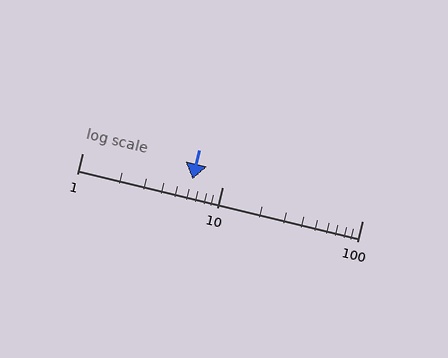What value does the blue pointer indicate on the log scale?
The pointer indicates approximately 6.1.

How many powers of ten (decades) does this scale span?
The scale spans 2 decades, from 1 to 100.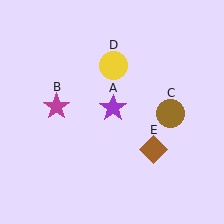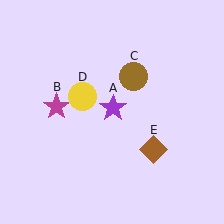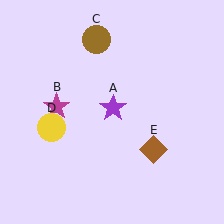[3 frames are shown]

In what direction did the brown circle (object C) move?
The brown circle (object C) moved up and to the left.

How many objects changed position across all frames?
2 objects changed position: brown circle (object C), yellow circle (object D).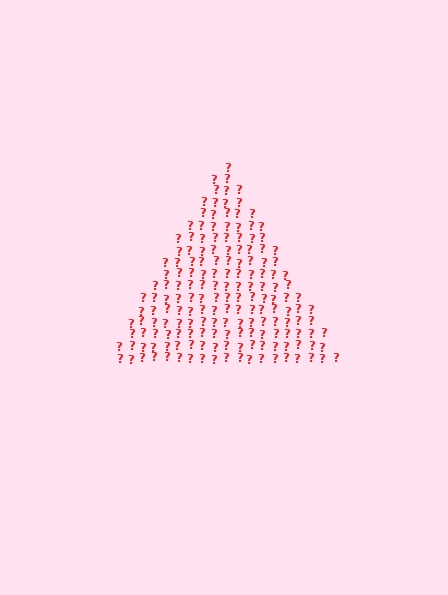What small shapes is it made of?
It is made of small question marks.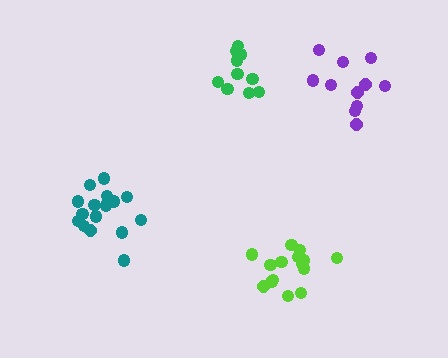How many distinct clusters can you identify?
There are 4 distinct clusters.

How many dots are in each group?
Group 1: 15 dots, Group 2: 11 dots, Group 3: 10 dots, Group 4: 16 dots (52 total).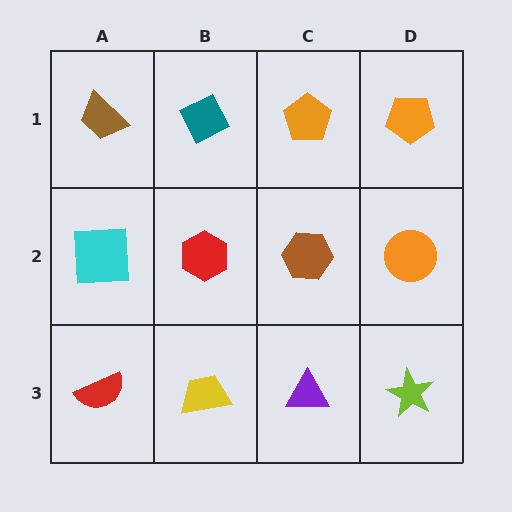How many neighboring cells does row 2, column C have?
4.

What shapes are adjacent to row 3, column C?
A brown hexagon (row 2, column C), a yellow trapezoid (row 3, column B), a lime star (row 3, column D).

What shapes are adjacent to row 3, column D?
An orange circle (row 2, column D), a purple triangle (row 3, column C).